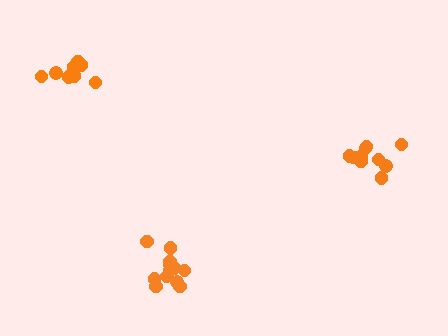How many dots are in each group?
Group 1: 10 dots, Group 2: 9 dots, Group 3: 12 dots (31 total).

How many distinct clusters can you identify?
There are 3 distinct clusters.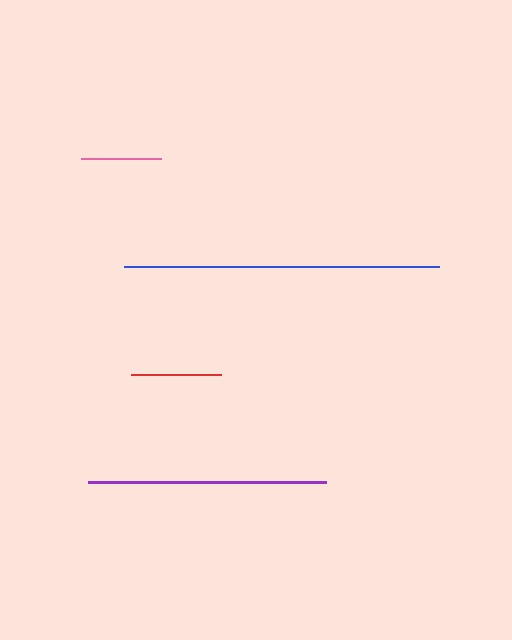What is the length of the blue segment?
The blue segment is approximately 314 pixels long.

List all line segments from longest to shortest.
From longest to shortest: blue, purple, red, pink.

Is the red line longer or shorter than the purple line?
The purple line is longer than the red line.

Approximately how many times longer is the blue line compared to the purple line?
The blue line is approximately 1.3 times the length of the purple line.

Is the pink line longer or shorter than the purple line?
The purple line is longer than the pink line.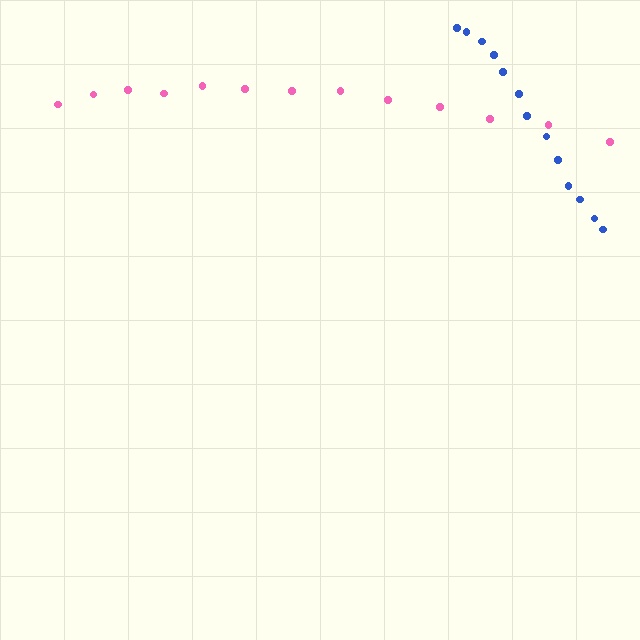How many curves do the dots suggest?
There are 2 distinct paths.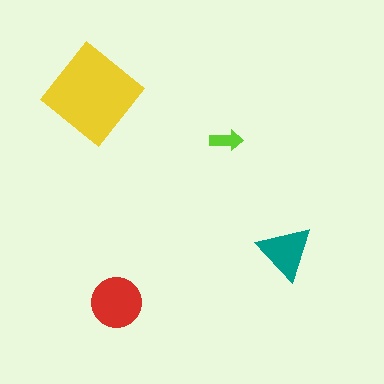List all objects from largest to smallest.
The yellow diamond, the red circle, the teal triangle, the lime arrow.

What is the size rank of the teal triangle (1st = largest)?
3rd.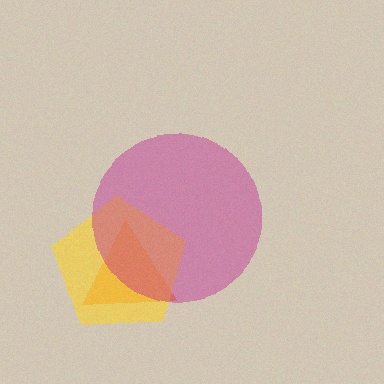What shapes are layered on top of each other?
The layered shapes are: an orange triangle, a yellow pentagon, a magenta circle.